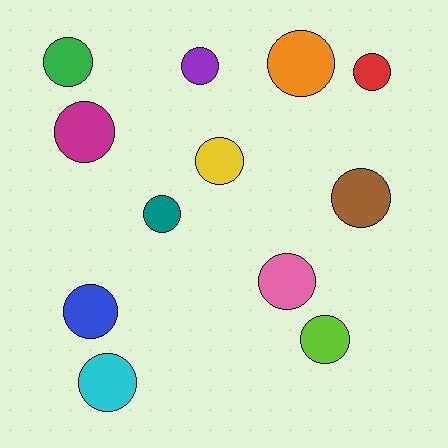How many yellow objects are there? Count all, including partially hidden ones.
There is 1 yellow object.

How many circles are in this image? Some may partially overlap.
There are 12 circles.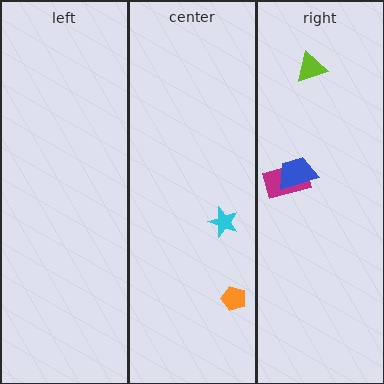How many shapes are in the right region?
3.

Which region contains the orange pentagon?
The center region.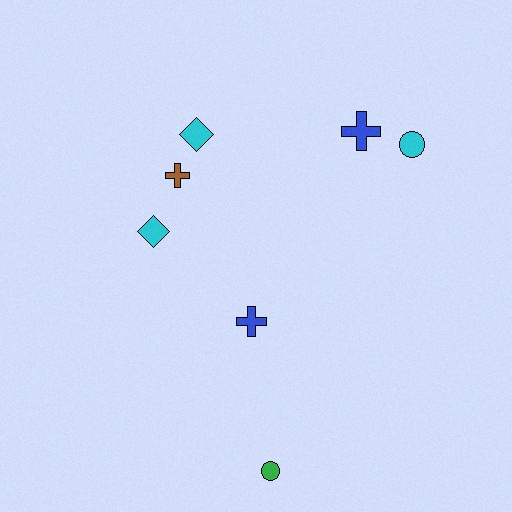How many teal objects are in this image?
There are no teal objects.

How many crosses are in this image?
There are 3 crosses.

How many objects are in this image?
There are 7 objects.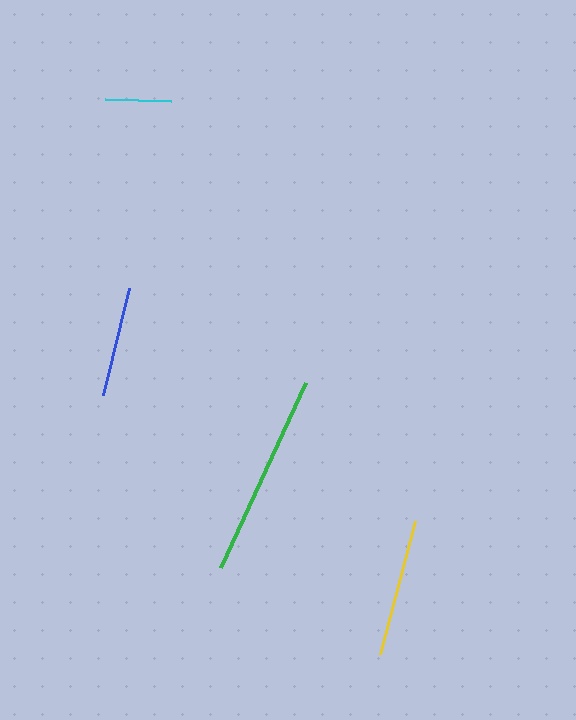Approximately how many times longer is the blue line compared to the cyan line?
The blue line is approximately 1.7 times the length of the cyan line.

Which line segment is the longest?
The green line is the longest at approximately 204 pixels.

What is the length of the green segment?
The green segment is approximately 204 pixels long.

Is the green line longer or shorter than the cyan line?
The green line is longer than the cyan line.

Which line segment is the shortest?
The cyan line is the shortest at approximately 66 pixels.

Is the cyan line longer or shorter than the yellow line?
The yellow line is longer than the cyan line.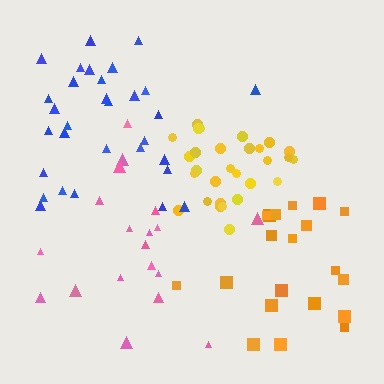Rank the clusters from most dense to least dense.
yellow, blue, orange, pink.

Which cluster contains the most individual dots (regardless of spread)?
Blue (31).